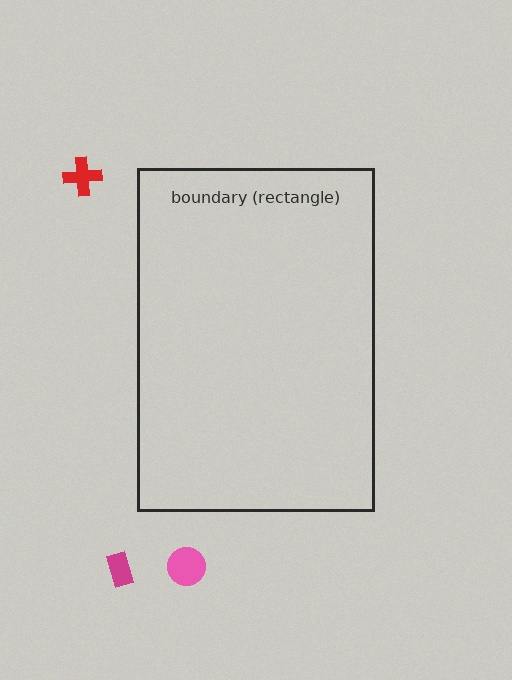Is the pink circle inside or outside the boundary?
Outside.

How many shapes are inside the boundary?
0 inside, 3 outside.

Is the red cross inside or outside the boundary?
Outside.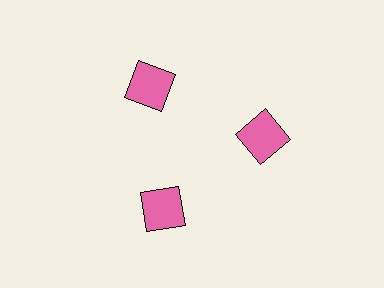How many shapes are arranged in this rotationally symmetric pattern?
There are 3 shapes, arranged in 3 groups of 1.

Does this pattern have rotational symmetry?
Yes, this pattern has 3-fold rotational symmetry. It looks the same after rotating 120 degrees around the center.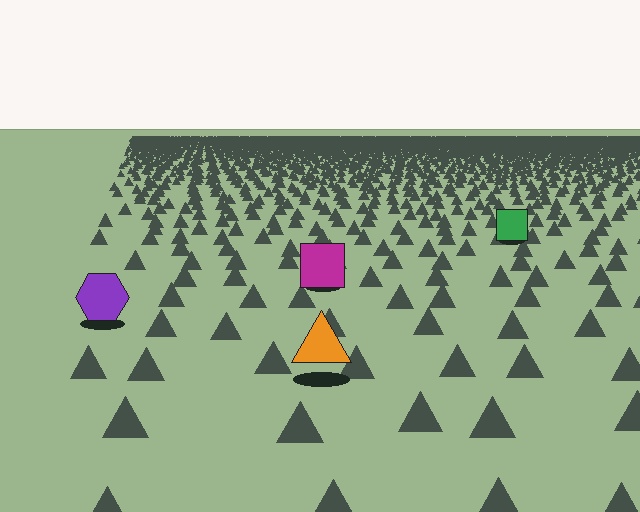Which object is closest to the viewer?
The orange triangle is closest. The texture marks near it are larger and more spread out.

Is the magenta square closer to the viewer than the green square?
Yes. The magenta square is closer — you can tell from the texture gradient: the ground texture is coarser near it.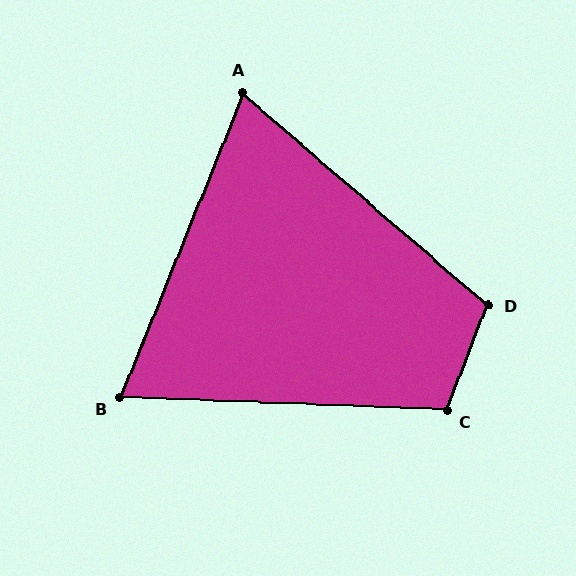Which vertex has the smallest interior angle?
B, at approximately 70 degrees.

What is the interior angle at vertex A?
Approximately 71 degrees (acute).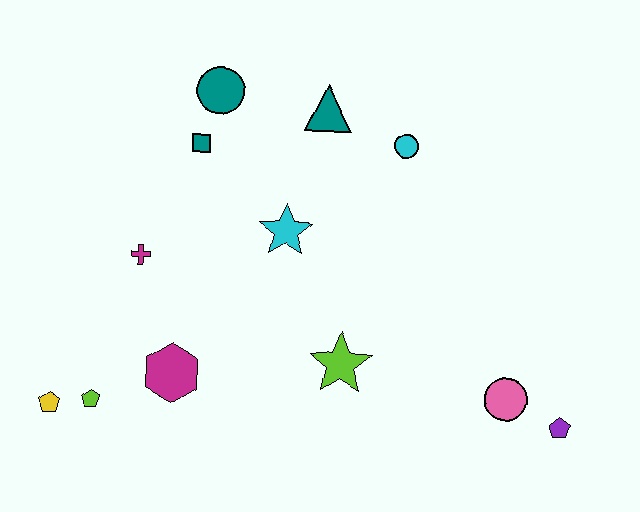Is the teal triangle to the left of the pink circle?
Yes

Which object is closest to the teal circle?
The teal square is closest to the teal circle.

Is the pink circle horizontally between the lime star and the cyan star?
No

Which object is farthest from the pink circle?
The yellow pentagon is farthest from the pink circle.